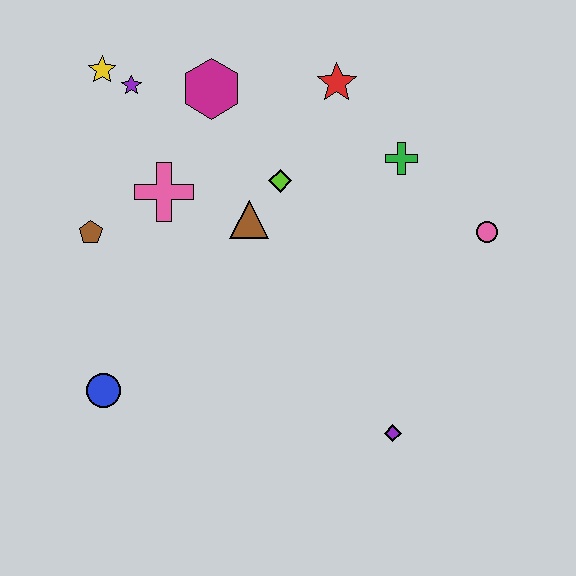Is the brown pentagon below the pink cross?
Yes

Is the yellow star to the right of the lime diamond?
No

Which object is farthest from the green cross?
The blue circle is farthest from the green cross.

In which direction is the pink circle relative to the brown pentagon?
The pink circle is to the right of the brown pentagon.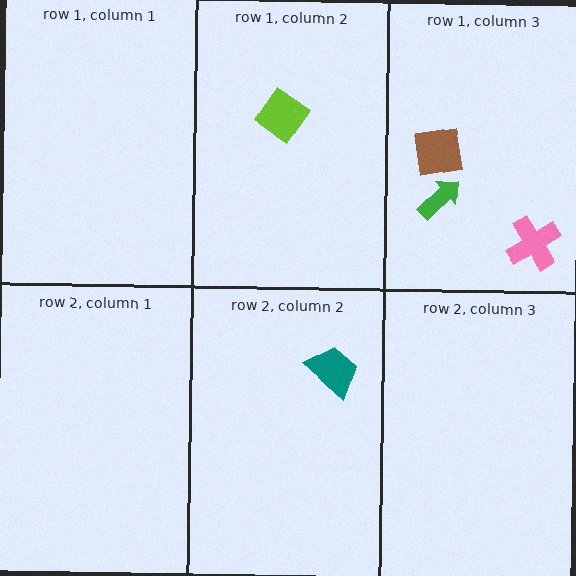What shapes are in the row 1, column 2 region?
The lime diamond.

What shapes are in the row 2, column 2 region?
The teal trapezoid.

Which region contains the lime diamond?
The row 1, column 2 region.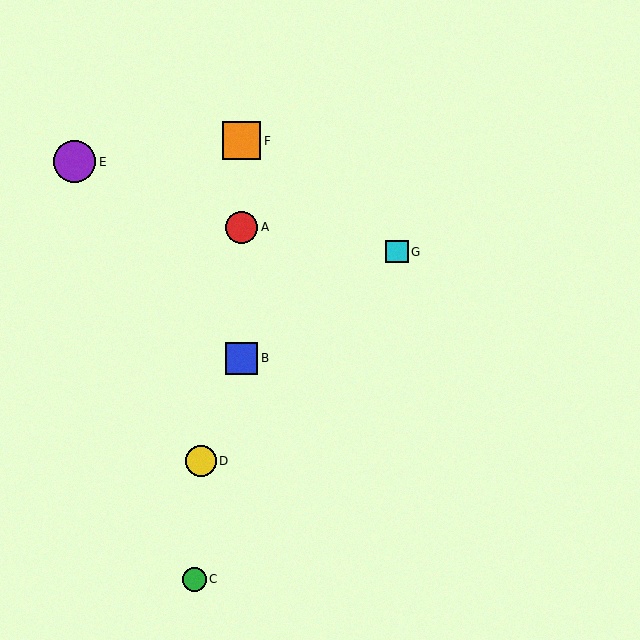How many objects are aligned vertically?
3 objects (A, B, F) are aligned vertically.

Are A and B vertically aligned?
Yes, both are at x≈242.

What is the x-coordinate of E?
Object E is at x≈74.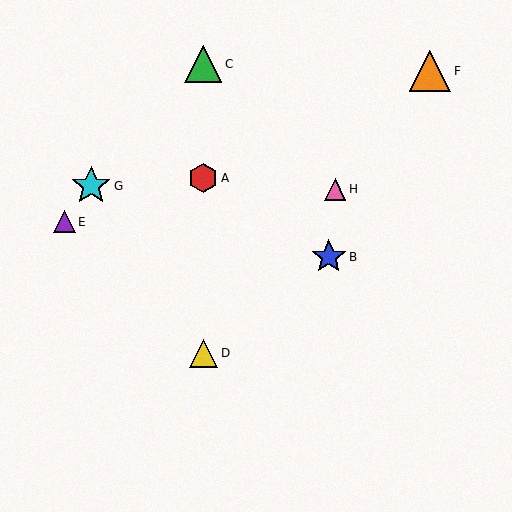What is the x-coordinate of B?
Object B is at x≈329.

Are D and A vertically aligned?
Yes, both are at x≈203.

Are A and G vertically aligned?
No, A is at x≈203 and G is at x≈91.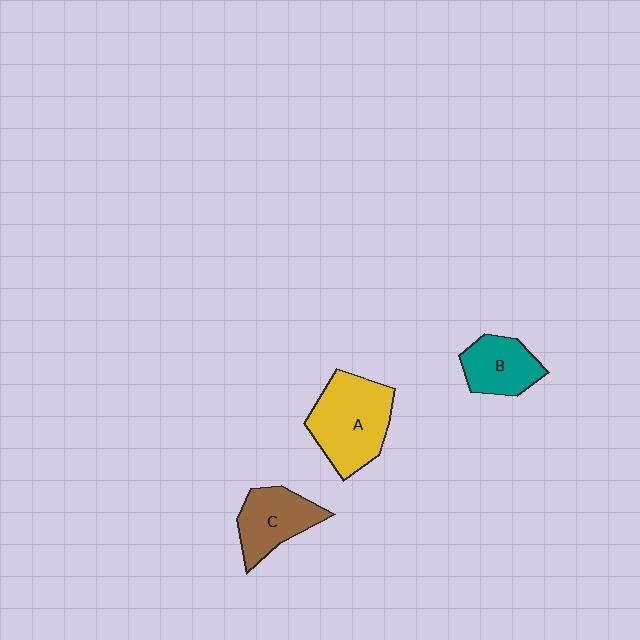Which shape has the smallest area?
Shape B (teal).